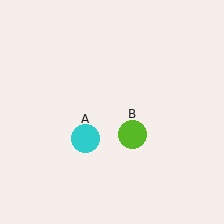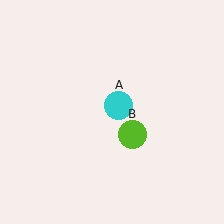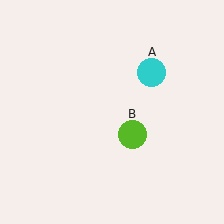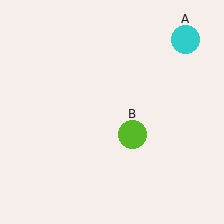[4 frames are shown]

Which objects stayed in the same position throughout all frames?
Lime circle (object B) remained stationary.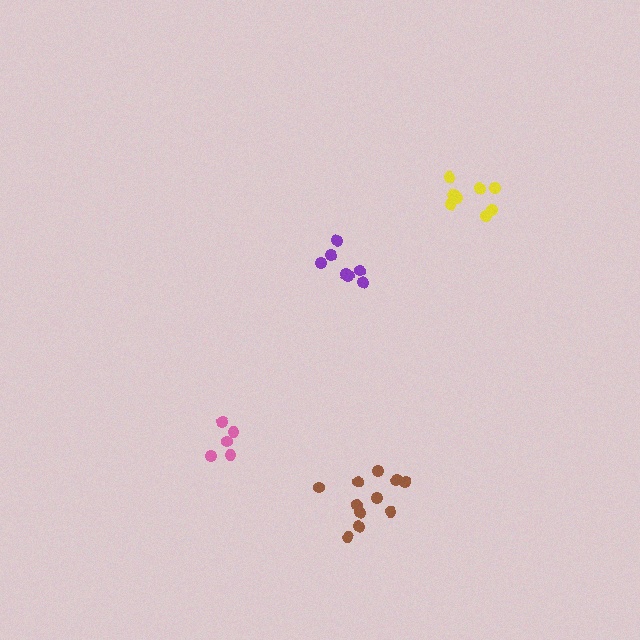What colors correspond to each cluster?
The clusters are colored: purple, brown, yellow, pink.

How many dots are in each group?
Group 1: 7 dots, Group 2: 11 dots, Group 3: 8 dots, Group 4: 5 dots (31 total).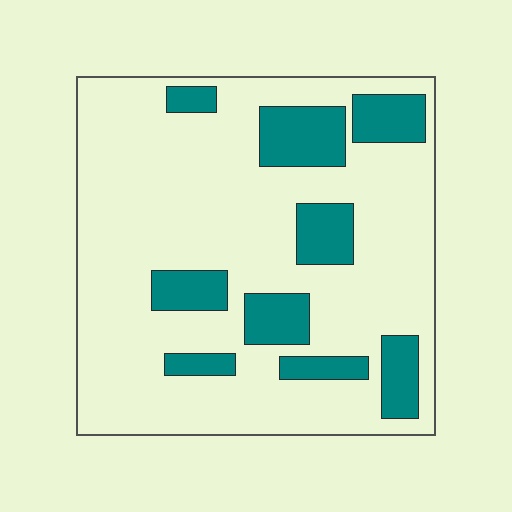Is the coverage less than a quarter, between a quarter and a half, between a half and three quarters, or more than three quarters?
Less than a quarter.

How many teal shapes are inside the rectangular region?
9.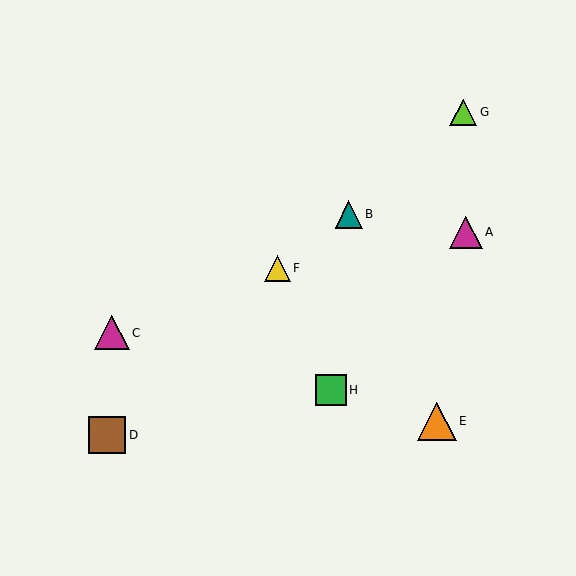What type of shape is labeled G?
Shape G is a lime triangle.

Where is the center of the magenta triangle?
The center of the magenta triangle is at (112, 333).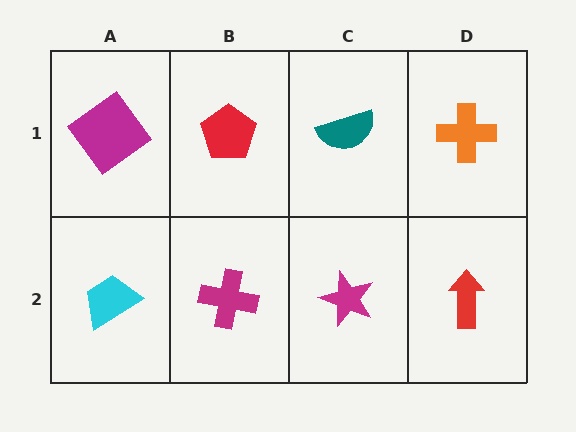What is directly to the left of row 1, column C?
A red pentagon.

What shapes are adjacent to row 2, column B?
A red pentagon (row 1, column B), a cyan trapezoid (row 2, column A), a magenta star (row 2, column C).